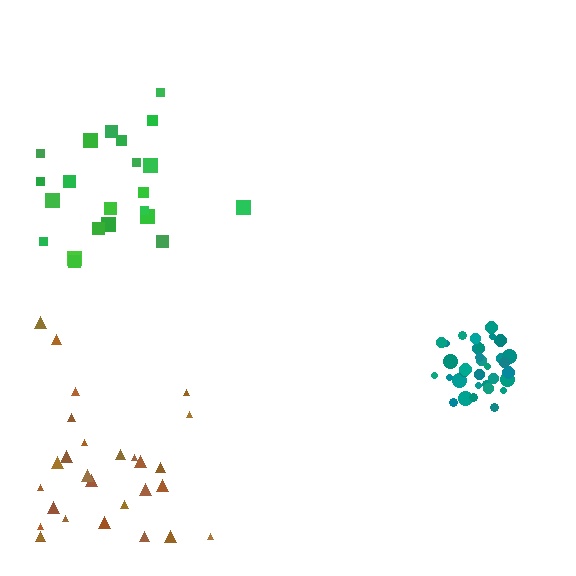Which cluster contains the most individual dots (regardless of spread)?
Teal (34).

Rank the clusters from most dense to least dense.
teal, brown, green.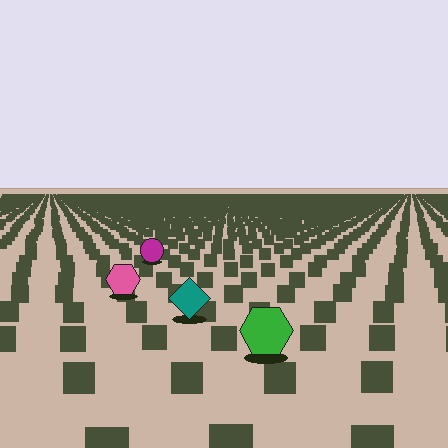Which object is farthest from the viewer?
The magenta circle is farthest from the viewer. It appears smaller and the ground texture around it is denser.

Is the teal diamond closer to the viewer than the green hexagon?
No. The green hexagon is closer — you can tell from the texture gradient: the ground texture is coarser near it.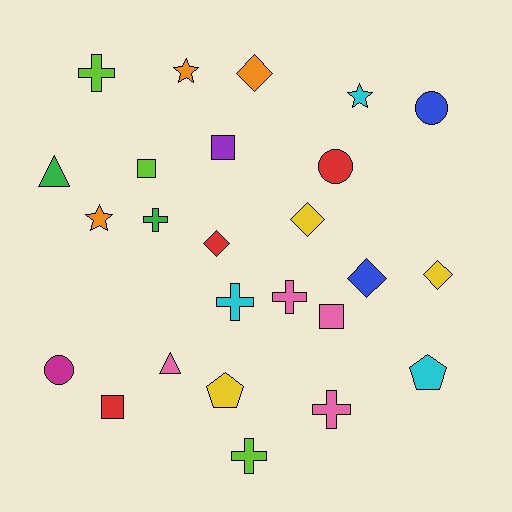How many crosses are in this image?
There are 6 crosses.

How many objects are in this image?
There are 25 objects.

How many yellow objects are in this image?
There are 3 yellow objects.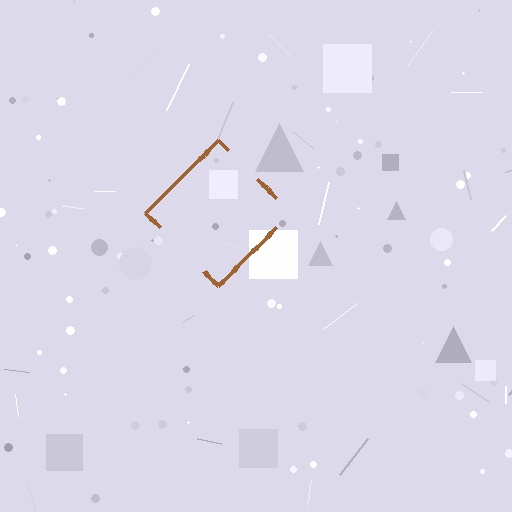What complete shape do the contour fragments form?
The contour fragments form a diamond.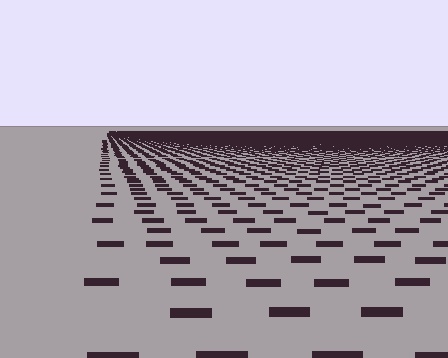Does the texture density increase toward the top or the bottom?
Density increases toward the top.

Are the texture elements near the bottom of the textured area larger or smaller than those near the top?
Larger. Near the bottom, elements are closer to the viewer and appear at a bigger on-screen size.